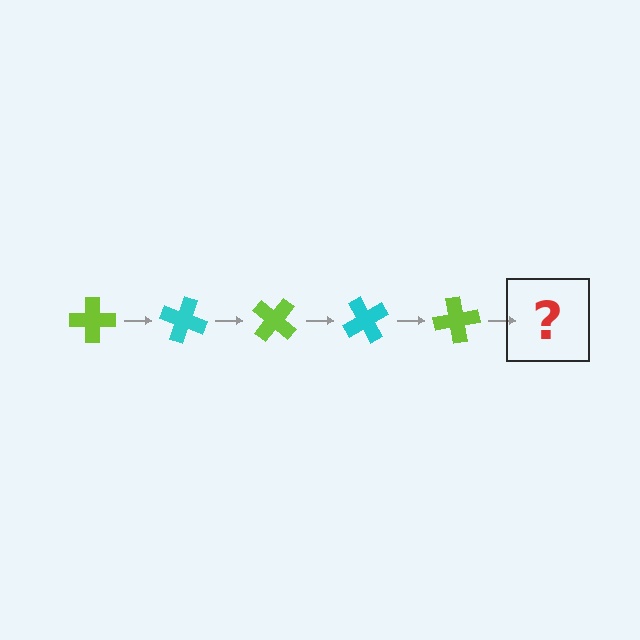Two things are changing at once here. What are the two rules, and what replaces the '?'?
The two rules are that it rotates 20 degrees each step and the color cycles through lime and cyan. The '?' should be a cyan cross, rotated 100 degrees from the start.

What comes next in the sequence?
The next element should be a cyan cross, rotated 100 degrees from the start.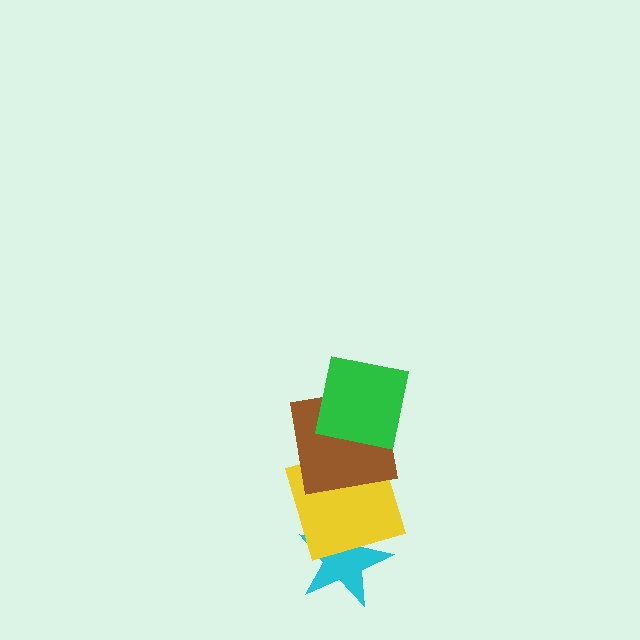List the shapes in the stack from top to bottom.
From top to bottom: the green square, the brown square, the yellow square, the cyan star.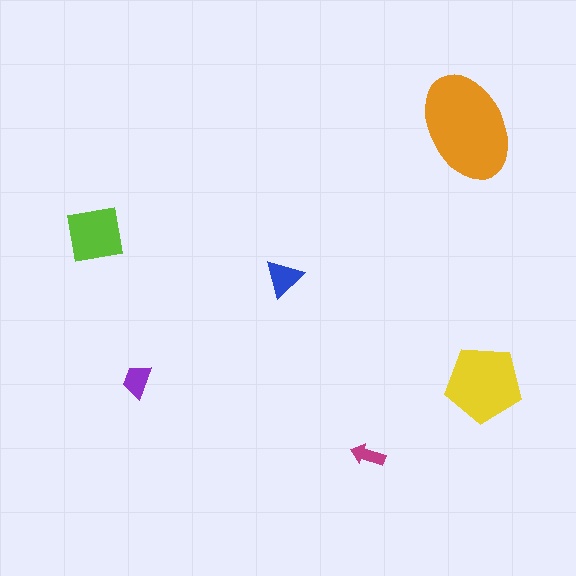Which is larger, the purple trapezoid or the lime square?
The lime square.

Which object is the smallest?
The magenta arrow.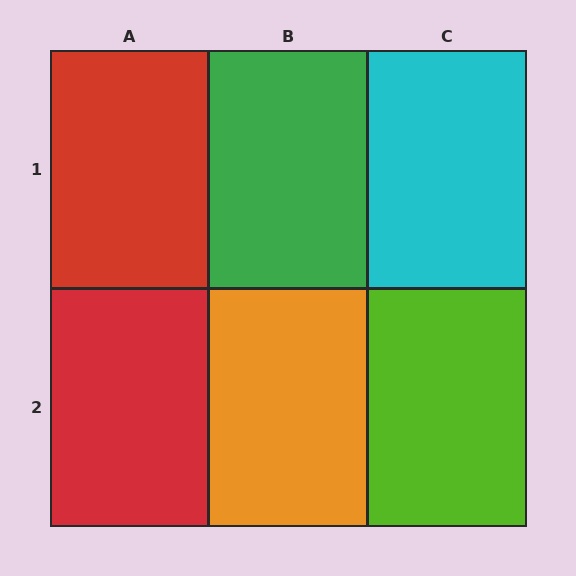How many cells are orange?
1 cell is orange.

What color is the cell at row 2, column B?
Orange.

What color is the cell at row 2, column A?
Red.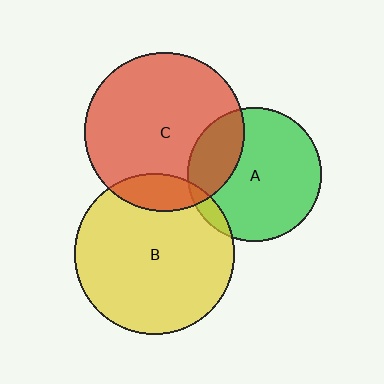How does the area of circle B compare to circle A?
Approximately 1.4 times.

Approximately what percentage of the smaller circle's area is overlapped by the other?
Approximately 5%.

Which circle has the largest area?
Circle B (yellow).